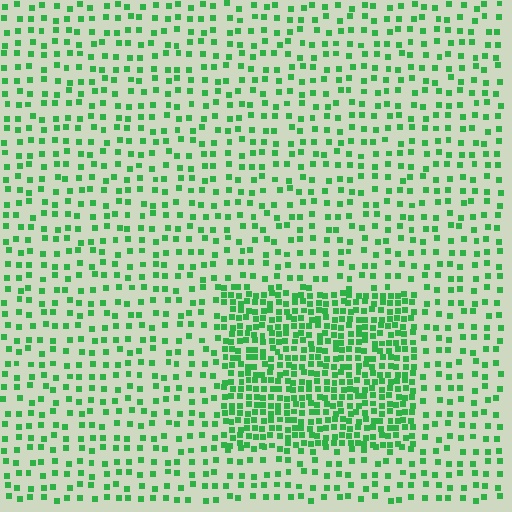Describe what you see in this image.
The image contains small green elements arranged at two different densities. A rectangle-shaped region is visible where the elements are more densely packed than the surrounding area.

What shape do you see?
I see a rectangle.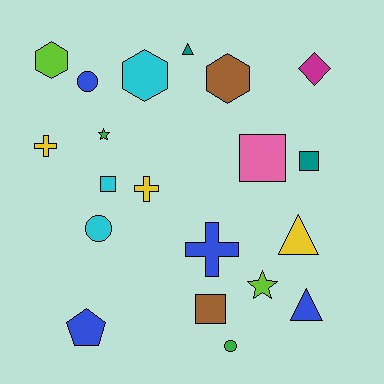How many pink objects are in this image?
There is 1 pink object.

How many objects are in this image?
There are 20 objects.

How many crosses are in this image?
There are 3 crosses.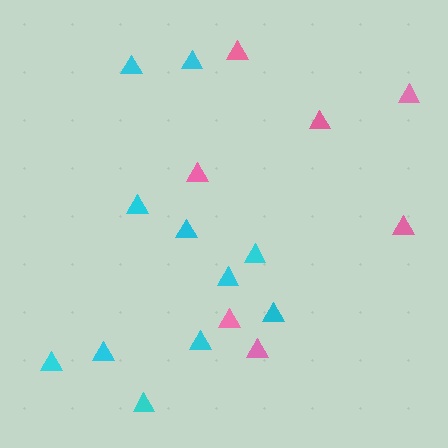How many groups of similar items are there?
There are 2 groups: one group of pink triangles (7) and one group of cyan triangles (11).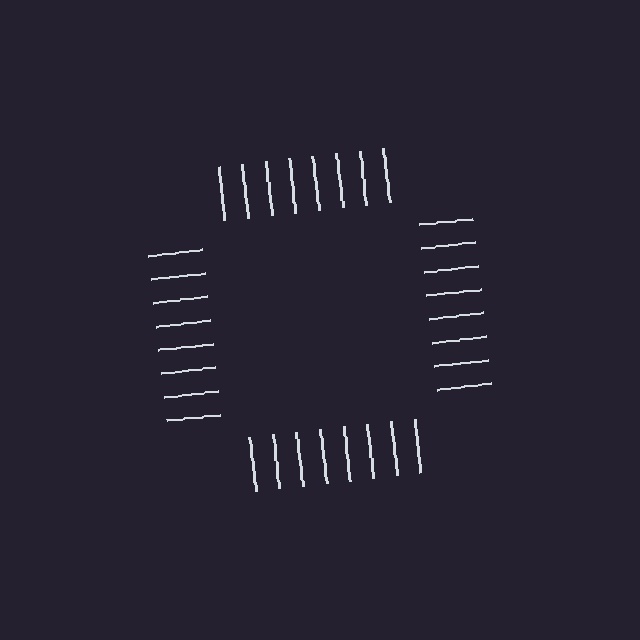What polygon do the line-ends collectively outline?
An illusory square — the line segments terminate on its edges but no continuous stroke is drawn.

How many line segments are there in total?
32 — 8 along each of the 4 edges.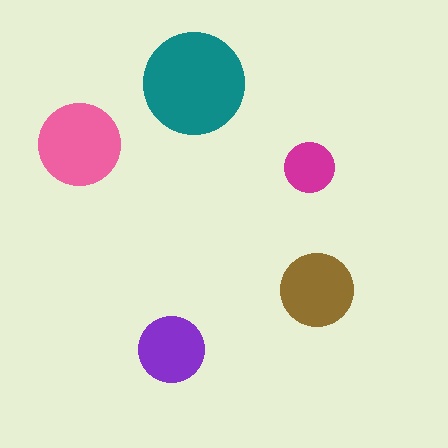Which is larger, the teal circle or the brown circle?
The teal one.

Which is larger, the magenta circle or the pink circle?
The pink one.